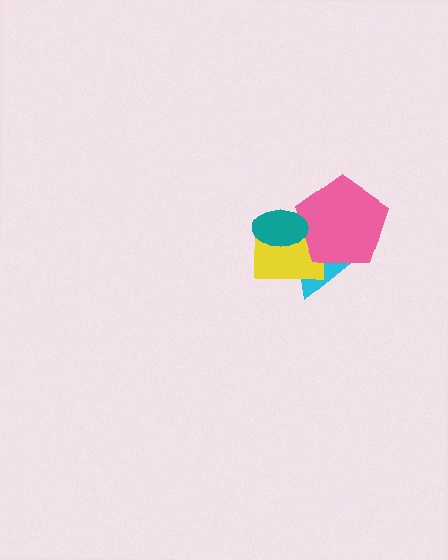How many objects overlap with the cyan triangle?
3 objects overlap with the cyan triangle.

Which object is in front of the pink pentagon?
The teal ellipse is in front of the pink pentagon.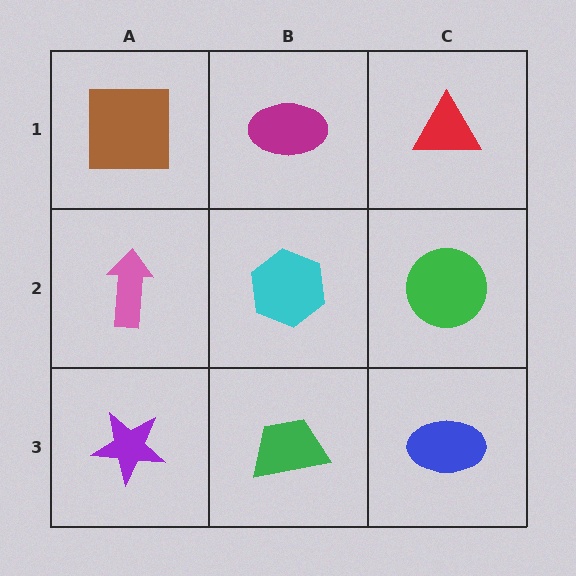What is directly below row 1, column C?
A green circle.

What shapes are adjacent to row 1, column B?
A cyan hexagon (row 2, column B), a brown square (row 1, column A), a red triangle (row 1, column C).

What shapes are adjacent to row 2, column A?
A brown square (row 1, column A), a purple star (row 3, column A), a cyan hexagon (row 2, column B).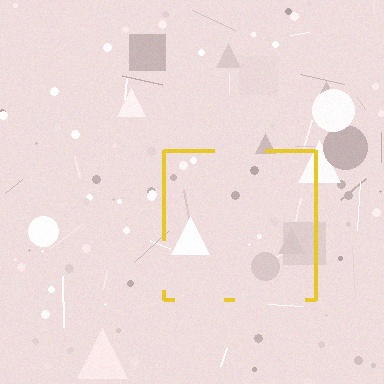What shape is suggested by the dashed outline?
The dashed outline suggests a square.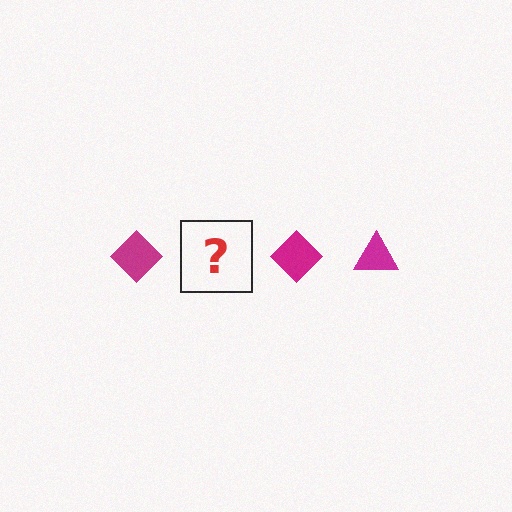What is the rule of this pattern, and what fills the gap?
The rule is that the pattern cycles through diamond, triangle shapes in magenta. The gap should be filled with a magenta triangle.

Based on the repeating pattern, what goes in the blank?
The blank should be a magenta triangle.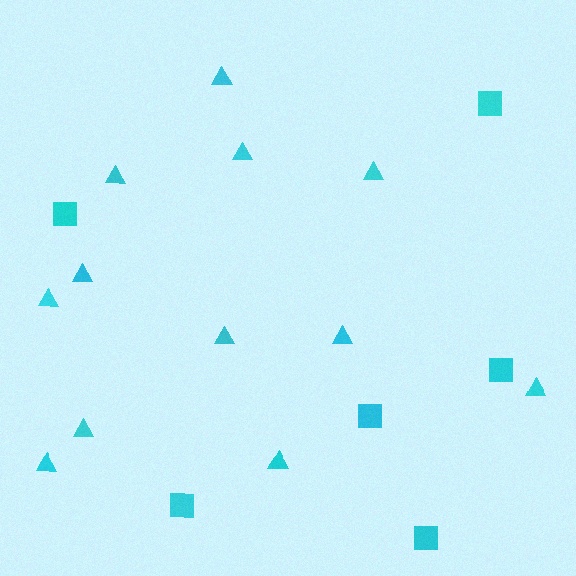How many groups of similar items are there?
There are 2 groups: one group of squares (6) and one group of triangles (12).